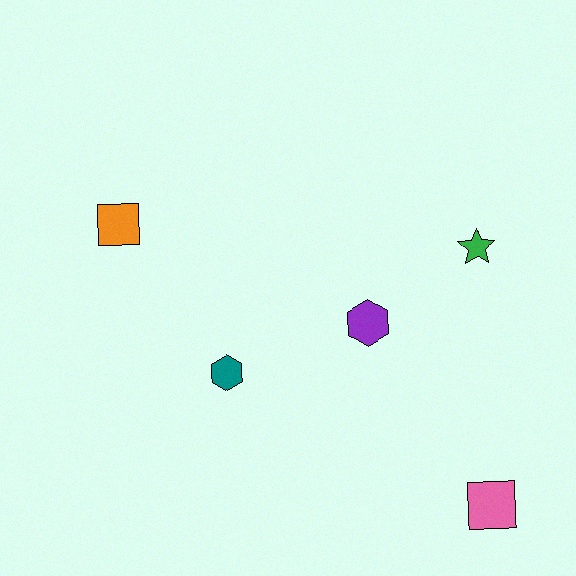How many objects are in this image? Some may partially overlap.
There are 5 objects.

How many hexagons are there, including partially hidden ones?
There are 2 hexagons.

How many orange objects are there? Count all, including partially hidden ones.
There is 1 orange object.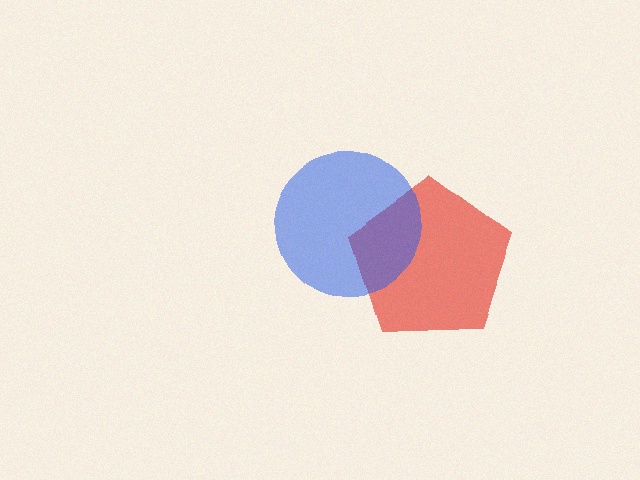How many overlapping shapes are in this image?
There are 2 overlapping shapes in the image.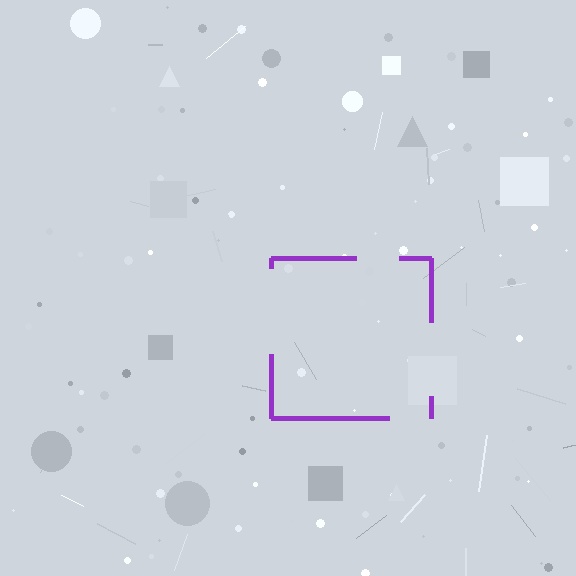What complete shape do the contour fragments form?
The contour fragments form a square.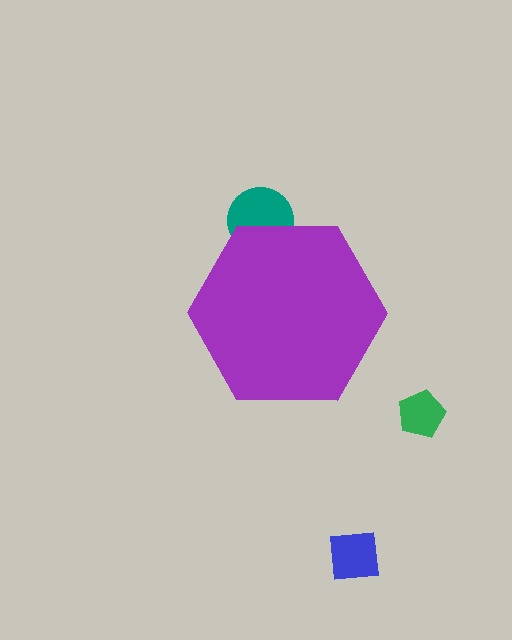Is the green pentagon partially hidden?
No, the green pentagon is fully visible.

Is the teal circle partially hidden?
Yes, the teal circle is partially hidden behind the purple hexagon.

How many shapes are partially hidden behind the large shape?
1 shape is partially hidden.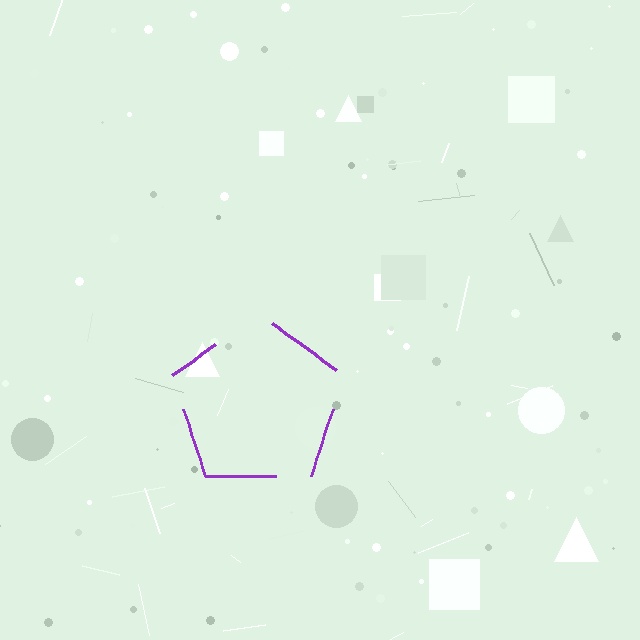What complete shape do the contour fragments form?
The contour fragments form a pentagon.